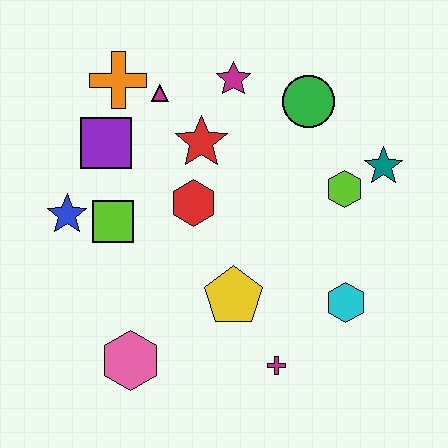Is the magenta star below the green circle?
No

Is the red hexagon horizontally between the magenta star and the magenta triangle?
Yes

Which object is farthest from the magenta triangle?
The magenta cross is farthest from the magenta triangle.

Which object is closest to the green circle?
The magenta star is closest to the green circle.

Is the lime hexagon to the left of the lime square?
No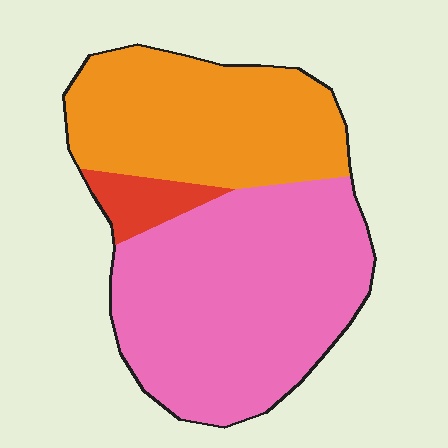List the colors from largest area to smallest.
From largest to smallest: pink, orange, red.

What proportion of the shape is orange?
Orange covers 38% of the shape.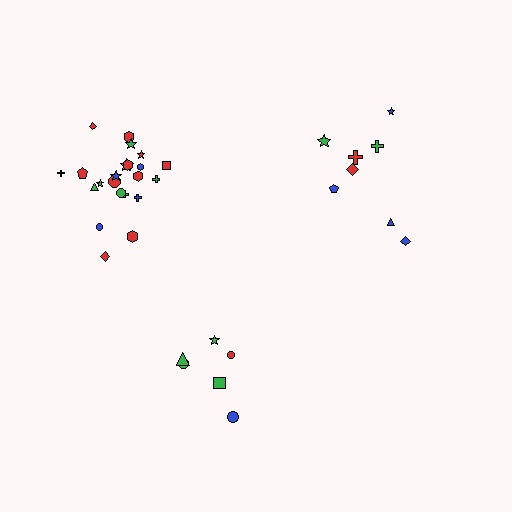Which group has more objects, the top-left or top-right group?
The top-left group.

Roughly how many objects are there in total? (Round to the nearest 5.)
Roughly 35 objects in total.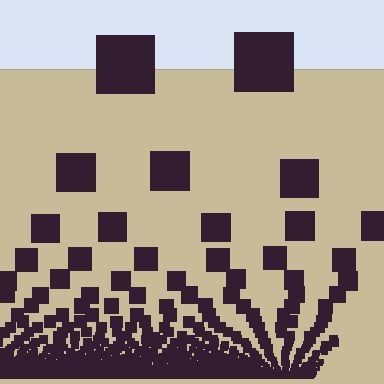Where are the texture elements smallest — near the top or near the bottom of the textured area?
Near the bottom.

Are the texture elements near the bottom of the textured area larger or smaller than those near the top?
Smaller. The gradient is inverted — elements near the bottom are smaller and denser.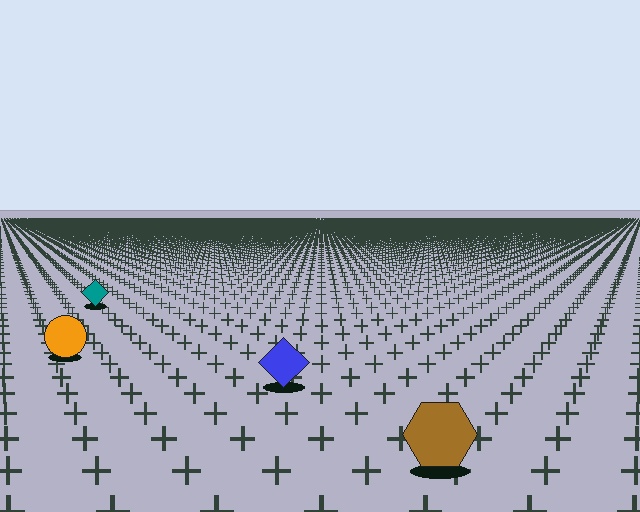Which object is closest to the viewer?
The brown hexagon is closest. The texture marks near it are larger and more spread out.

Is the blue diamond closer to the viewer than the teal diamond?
Yes. The blue diamond is closer — you can tell from the texture gradient: the ground texture is coarser near it.